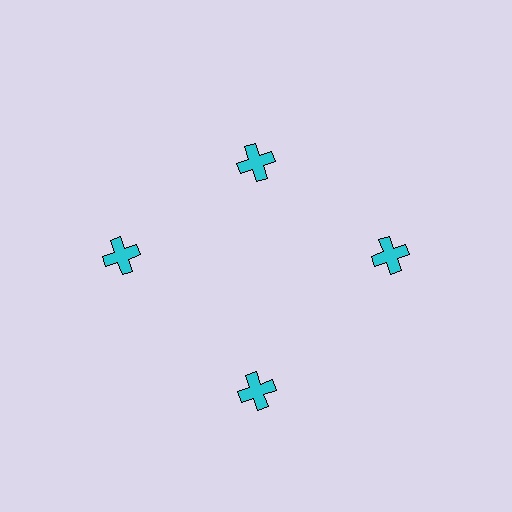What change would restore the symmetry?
The symmetry would be restored by moving it outward, back onto the ring so that all 4 crosses sit at equal angles and equal distance from the center.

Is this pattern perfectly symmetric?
No. The 4 cyan crosses are arranged in a ring, but one element near the 12 o'clock position is pulled inward toward the center, breaking the 4-fold rotational symmetry.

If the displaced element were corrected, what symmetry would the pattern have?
It would have 4-fold rotational symmetry — the pattern would map onto itself every 90 degrees.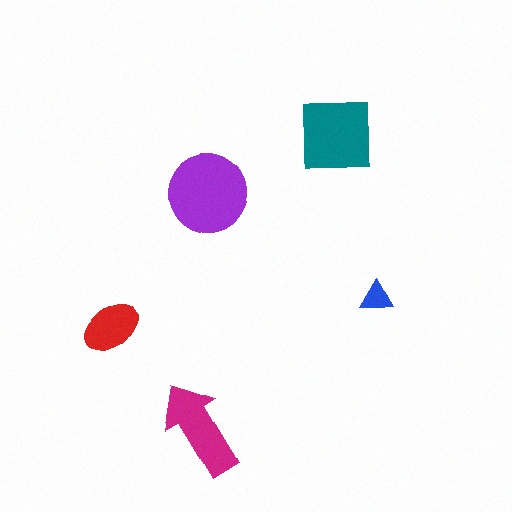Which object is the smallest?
The blue triangle.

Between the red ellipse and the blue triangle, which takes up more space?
The red ellipse.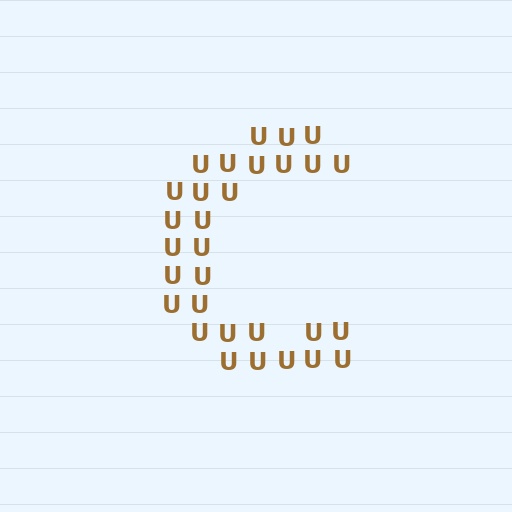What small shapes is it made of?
It is made of small letter U's.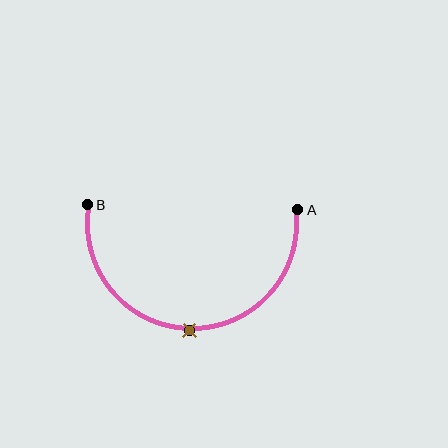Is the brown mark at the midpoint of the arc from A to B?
Yes. The brown mark lies on the arc at equal arc-length from both A and B — it is the arc midpoint.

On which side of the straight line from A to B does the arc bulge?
The arc bulges below the straight line connecting A and B.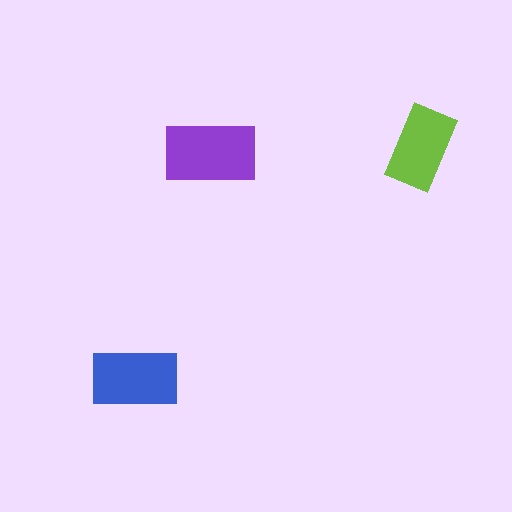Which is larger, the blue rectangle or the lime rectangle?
The blue one.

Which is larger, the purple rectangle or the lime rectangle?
The purple one.